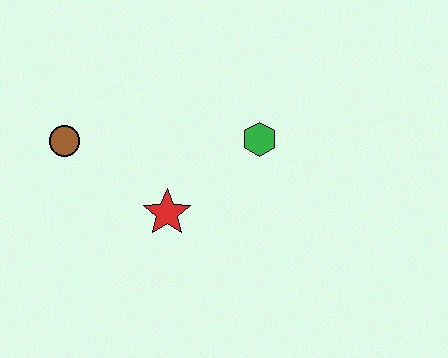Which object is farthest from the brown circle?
The green hexagon is farthest from the brown circle.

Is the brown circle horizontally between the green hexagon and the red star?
No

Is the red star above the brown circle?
No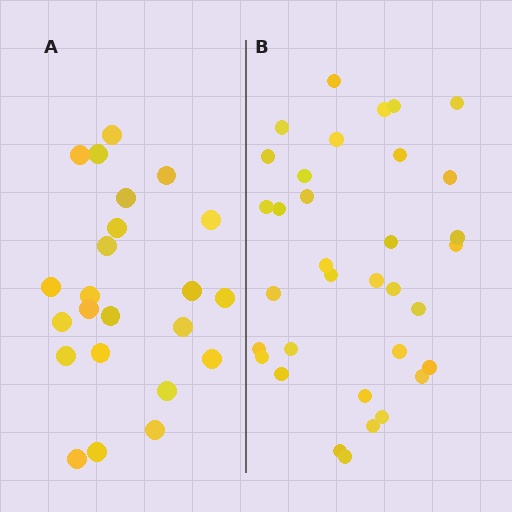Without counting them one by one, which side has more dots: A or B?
Region B (the right region) has more dots.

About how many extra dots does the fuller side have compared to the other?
Region B has roughly 12 or so more dots than region A.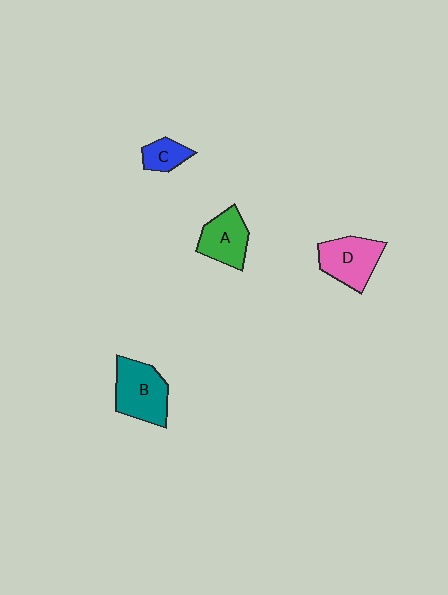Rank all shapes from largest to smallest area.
From largest to smallest: B (teal), D (pink), A (green), C (blue).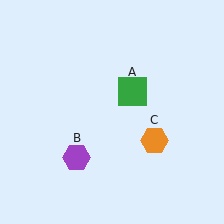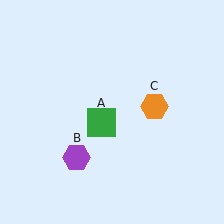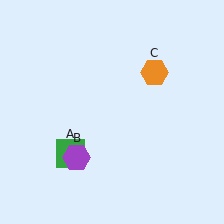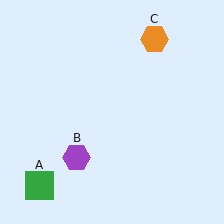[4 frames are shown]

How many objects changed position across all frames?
2 objects changed position: green square (object A), orange hexagon (object C).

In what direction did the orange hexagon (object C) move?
The orange hexagon (object C) moved up.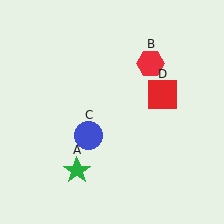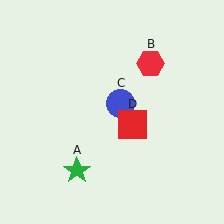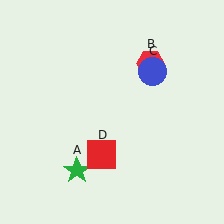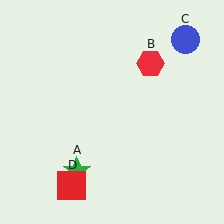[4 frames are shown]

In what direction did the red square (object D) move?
The red square (object D) moved down and to the left.